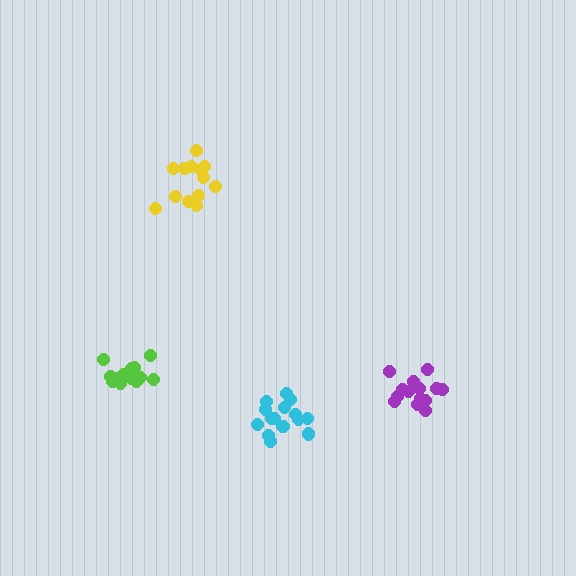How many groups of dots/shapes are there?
There are 4 groups.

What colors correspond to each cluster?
The clusters are colored: cyan, lime, yellow, purple.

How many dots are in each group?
Group 1: 15 dots, Group 2: 13 dots, Group 3: 13 dots, Group 4: 14 dots (55 total).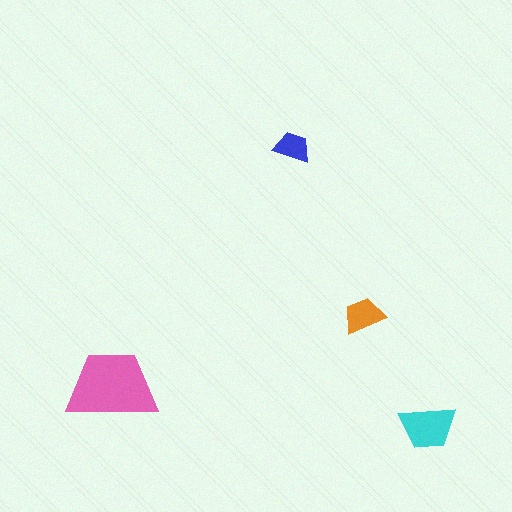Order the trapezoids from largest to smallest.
the pink one, the cyan one, the orange one, the blue one.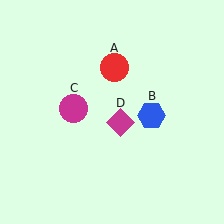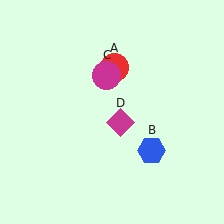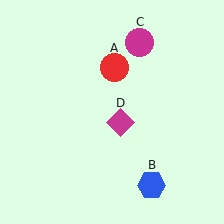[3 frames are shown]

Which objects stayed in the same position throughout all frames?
Red circle (object A) and magenta diamond (object D) remained stationary.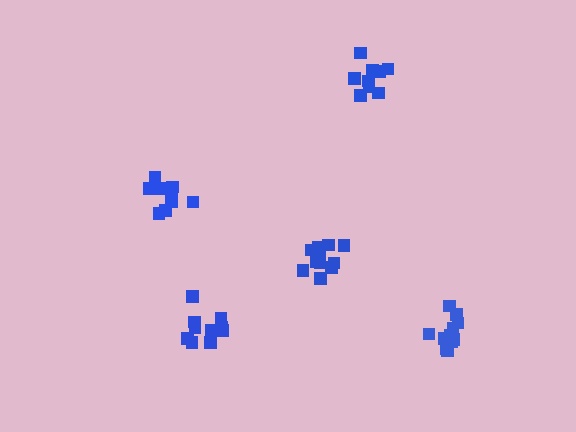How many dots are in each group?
Group 1: 9 dots, Group 2: 9 dots, Group 3: 13 dots, Group 4: 10 dots, Group 5: 11 dots (52 total).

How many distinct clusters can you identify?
There are 5 distinct clusters.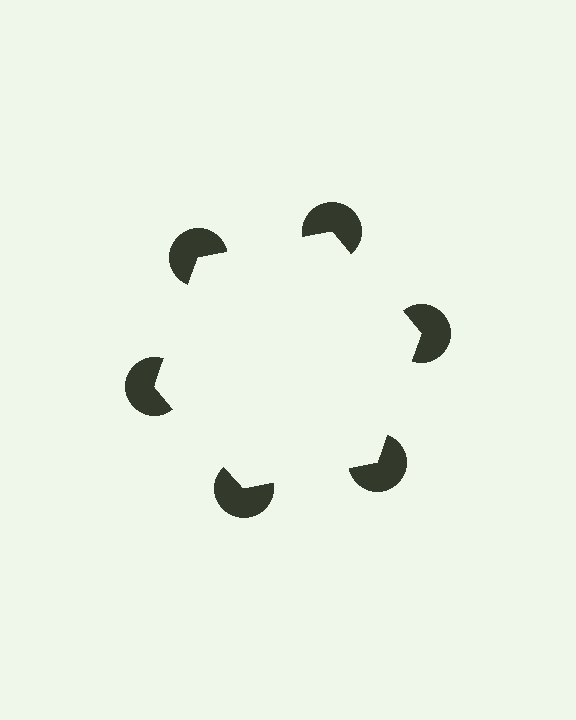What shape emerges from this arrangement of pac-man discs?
An illusory hexagon — its edges are inferred from the aligned wedge cuts in the pac-man discs, not physically drawn.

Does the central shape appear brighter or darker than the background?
It typically appears slightly brighter than the background, even though no actual brightness change is drawn.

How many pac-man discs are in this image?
There are 6 — one at each vertex of the illusory hexagon.